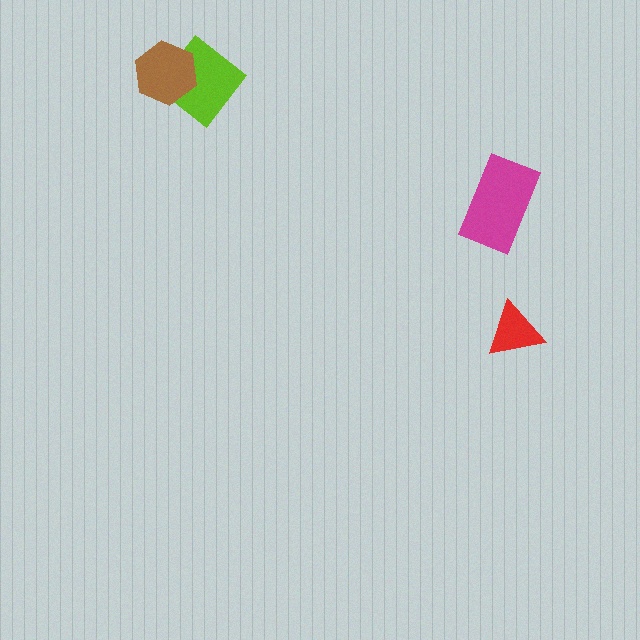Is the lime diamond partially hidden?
Yes, it is partially covered by another shape.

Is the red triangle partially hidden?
No, no other shape covers it.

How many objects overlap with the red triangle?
0 objects overlap with the red triangle.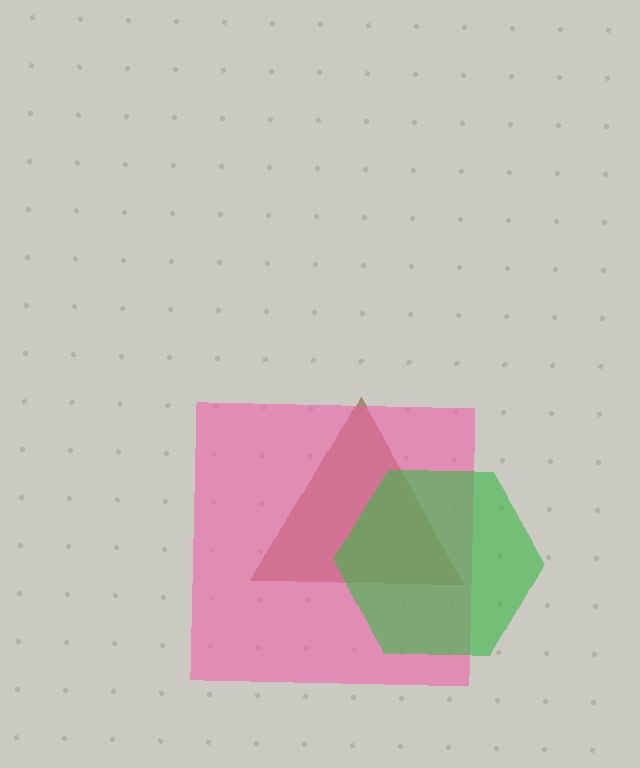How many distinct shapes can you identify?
There are 3 distinct shapes: a brown triangle, a pink square, a green hexagon.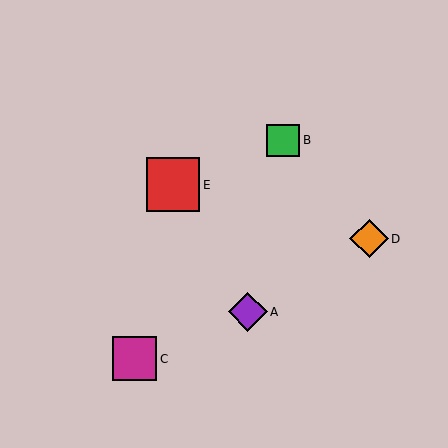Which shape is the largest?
The red square (labeled E) is the largest.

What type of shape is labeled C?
Shape C is a magenta square.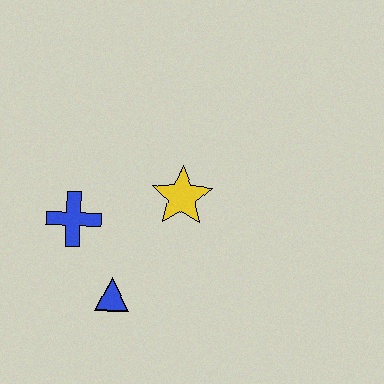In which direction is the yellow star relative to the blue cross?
The yellow star is to the right of the blue cross.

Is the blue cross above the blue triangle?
Yes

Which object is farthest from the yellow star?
The blue triangle is farthest from the yellow star.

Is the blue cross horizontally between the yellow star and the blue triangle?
No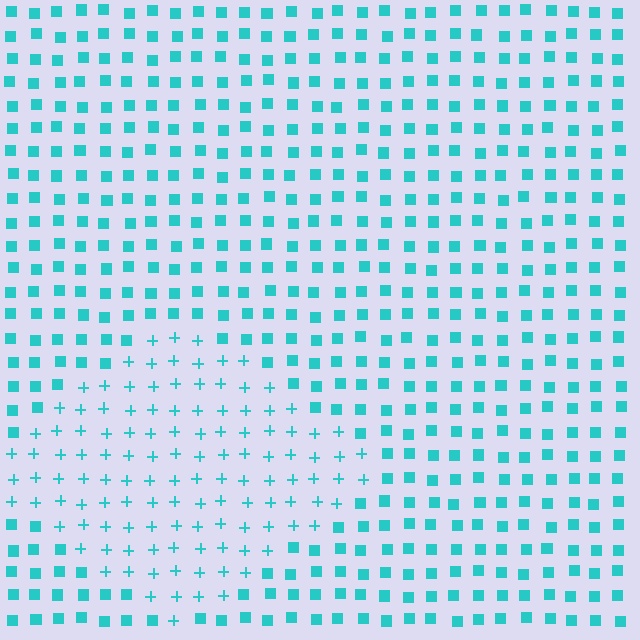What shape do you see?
I see a diamond.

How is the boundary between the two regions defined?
The boundary is defined by a change in element shape: plus signs inside vs. squares outside. All elements share the same color and spacing.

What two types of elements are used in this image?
The image uses plus signs inside the diamond region and squares outside it.